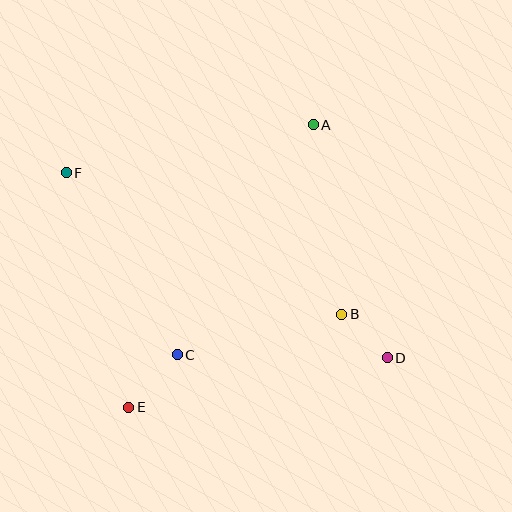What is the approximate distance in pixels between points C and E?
The distance between C and E is approximately 72 pixels.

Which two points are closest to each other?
Points B and D are closest to each other.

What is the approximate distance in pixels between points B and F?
The distance between B and F is approximately 310 pixels.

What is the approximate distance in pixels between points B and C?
The distance between B and C is approximately 169 pixels.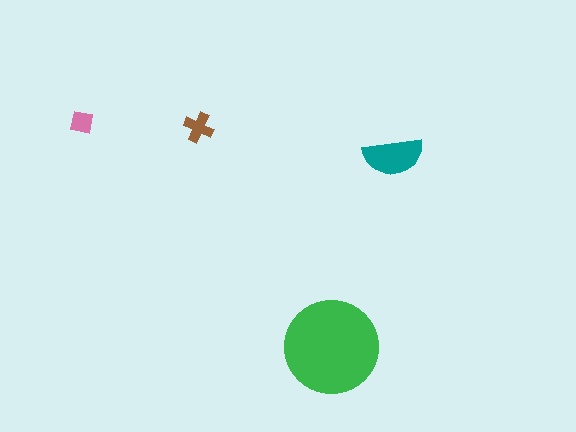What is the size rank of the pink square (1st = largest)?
4th.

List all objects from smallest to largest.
The pink square, the brown cross, the teal semicircle, the green circle.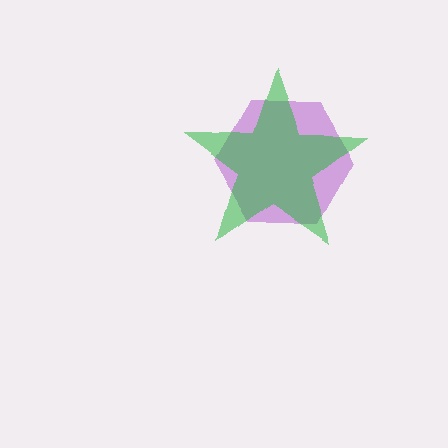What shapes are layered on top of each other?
The layered shapes are: a purple hexagon, a green star.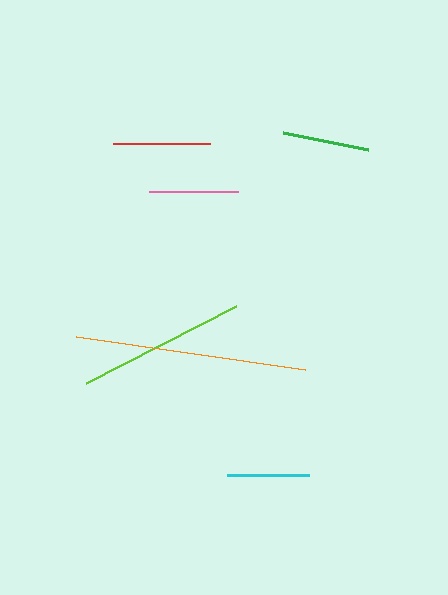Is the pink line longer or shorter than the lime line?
The lime line is longer than the pink line.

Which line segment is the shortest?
The cyan line is the shortest at approximately 83 pixels.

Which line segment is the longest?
The orange line is the longest at approximately 232 pixels.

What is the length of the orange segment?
The orange segment is approximately 232 pixels long.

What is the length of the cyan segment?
The cyan segment is approximately 83 pixels long.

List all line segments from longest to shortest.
From longest to shortest: orange, lime, red, pink, green, cyan.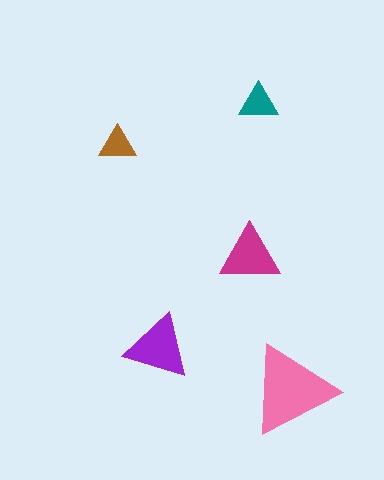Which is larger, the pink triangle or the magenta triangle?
The pink one.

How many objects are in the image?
There are 5 objects in the image.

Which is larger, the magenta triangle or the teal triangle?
The magenta one.